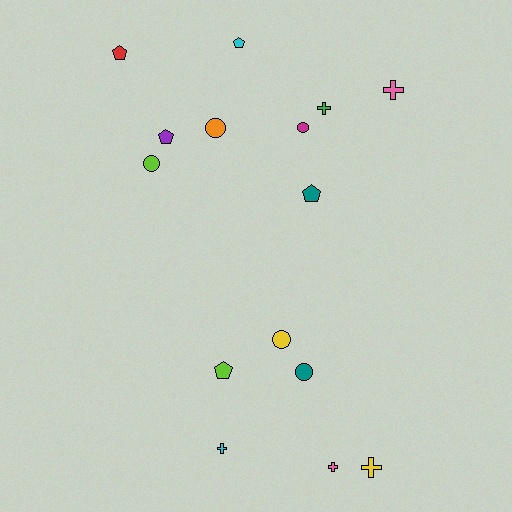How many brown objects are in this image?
There are no brown objects.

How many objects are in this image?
There are 15 objects.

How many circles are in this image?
There are 5 circles.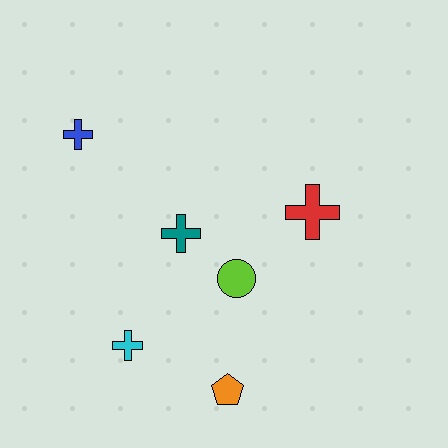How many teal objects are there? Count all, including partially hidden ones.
There is 1 teal object.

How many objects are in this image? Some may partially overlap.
There are 6 objects.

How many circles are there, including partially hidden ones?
There is 1 circle.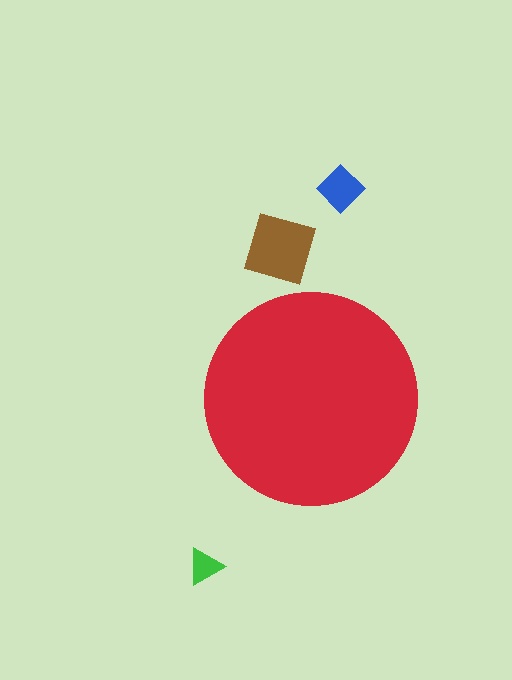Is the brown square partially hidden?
No, the brown square is fully visible.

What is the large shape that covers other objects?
A red circle.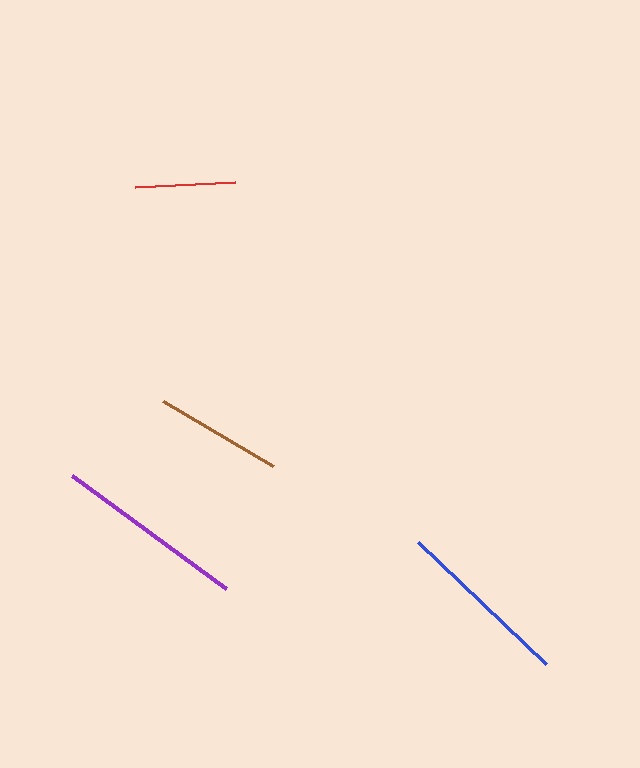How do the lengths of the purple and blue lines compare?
The purple and blue lines are approximately the same length.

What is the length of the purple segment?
The purple segment is approximately 191 pixels long.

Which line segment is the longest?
The purple line is the longest at approximately 191 pixels.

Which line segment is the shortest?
The red line is the shortest at approximately 100 pixels.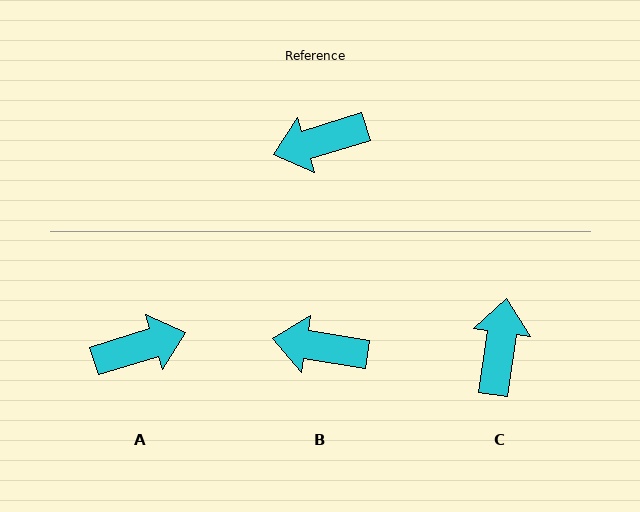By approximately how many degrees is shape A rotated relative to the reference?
Approximately 180 degrees clockwise.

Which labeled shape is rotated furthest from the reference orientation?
A, about 180 degrees away.